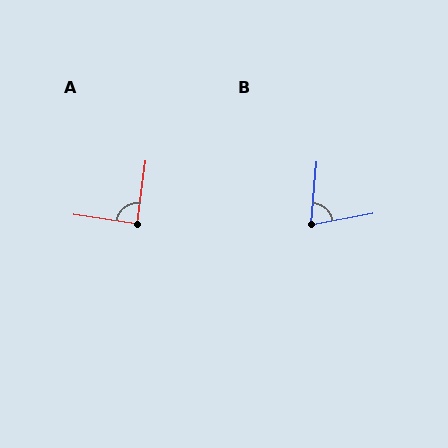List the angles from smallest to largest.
B (74°), A (89°).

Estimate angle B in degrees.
Approximately 74 degrees.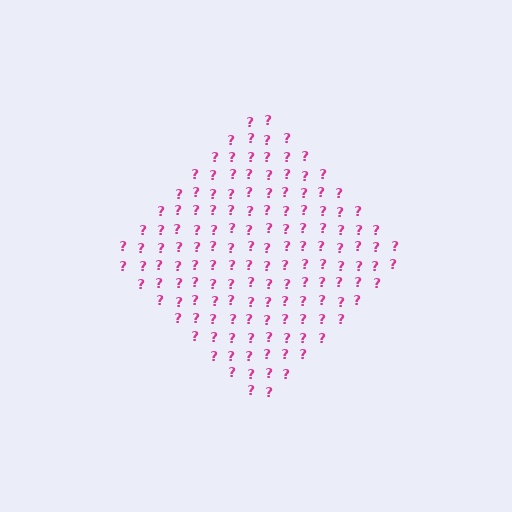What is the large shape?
The large shape is a diamond.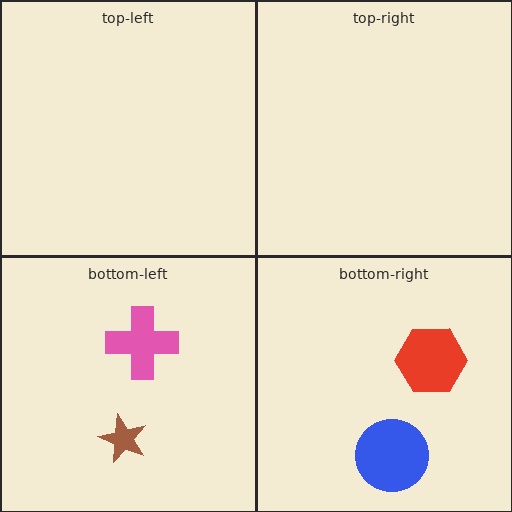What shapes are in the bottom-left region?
The brown star, the pink cross.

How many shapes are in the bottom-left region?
2.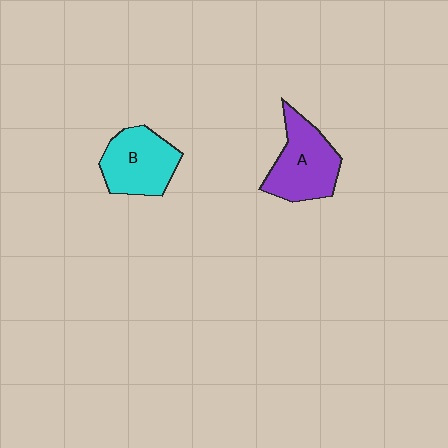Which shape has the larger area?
Shape A (purple).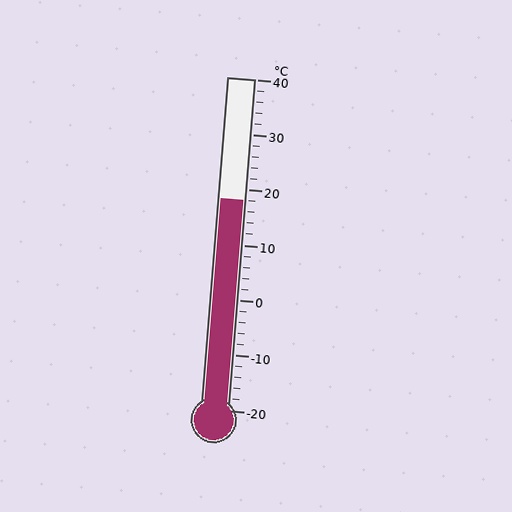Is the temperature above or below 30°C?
The temperature is below 30°C.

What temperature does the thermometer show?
The thermometer shows approximately 18°C.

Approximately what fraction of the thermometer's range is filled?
The thermometer is filled to approximately 65% of its range.